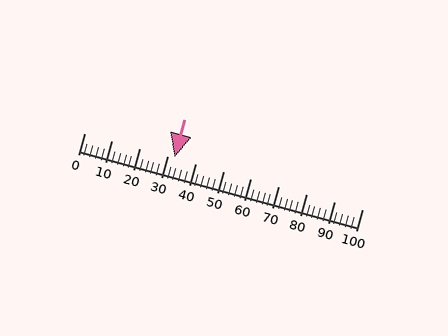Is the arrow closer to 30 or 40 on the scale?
The arrow is closer to 30.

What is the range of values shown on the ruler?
The ruler shows values from 0 to 100.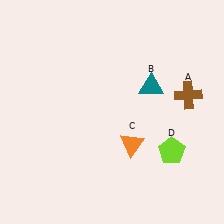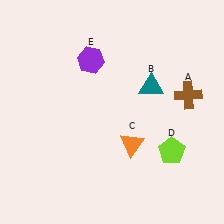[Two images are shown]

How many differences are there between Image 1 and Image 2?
There is 1 difference between the two images.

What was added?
A purple hexagon (E) was added in Image 2.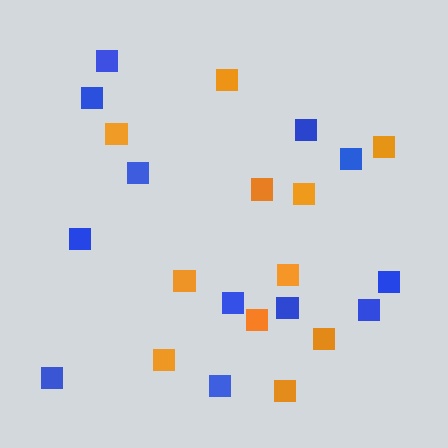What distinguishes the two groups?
There are 2 groups: one group of orange squares (11) and one group of blue squares (12).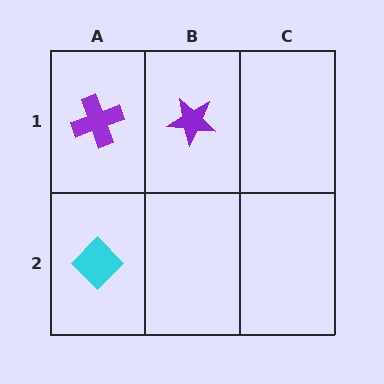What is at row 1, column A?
A purple cross.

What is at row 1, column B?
A purple star.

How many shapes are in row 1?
2 shapes.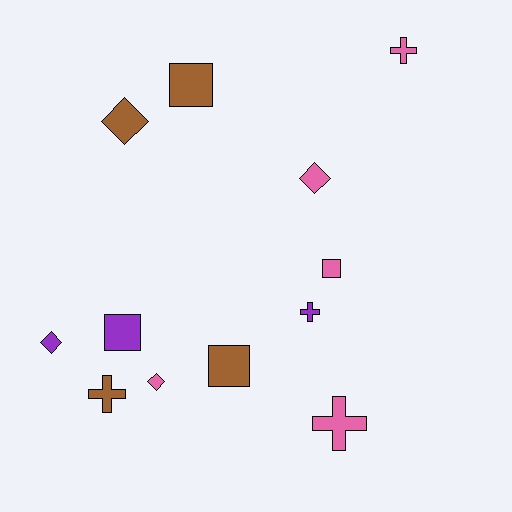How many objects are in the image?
There are 12 objects.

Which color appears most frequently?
Pink, with 5 objects.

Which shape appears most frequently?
Diamond, with 4 objects.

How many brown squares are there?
There are 2 brown squares.